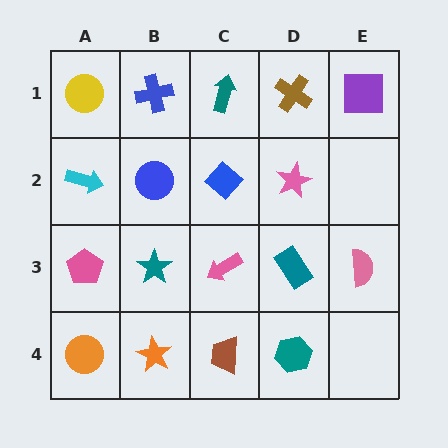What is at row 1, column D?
A brown cross.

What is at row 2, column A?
A cyan arrow.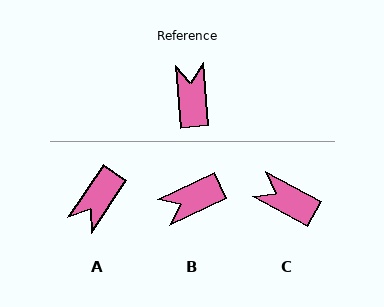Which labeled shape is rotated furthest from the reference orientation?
A, about 141 degrees away.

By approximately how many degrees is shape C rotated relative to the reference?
Approximately 57 degrees counter-clockwise.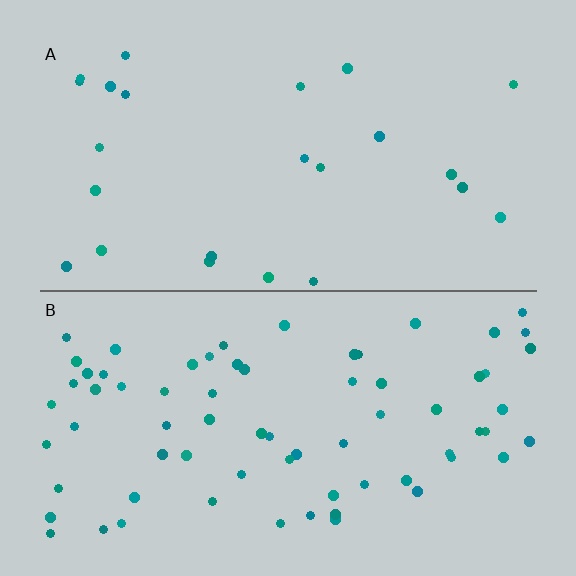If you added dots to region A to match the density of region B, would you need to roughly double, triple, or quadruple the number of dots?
Approximately triple.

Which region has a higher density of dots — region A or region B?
B (the bottom).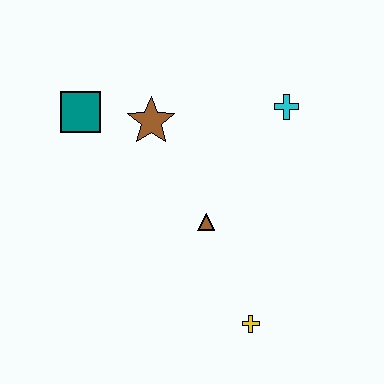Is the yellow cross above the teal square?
No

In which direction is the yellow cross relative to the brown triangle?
The yellow cross is below the brown triangle.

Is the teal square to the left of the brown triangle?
Yes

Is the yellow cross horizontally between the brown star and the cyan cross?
Yes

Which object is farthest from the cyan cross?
The yellow cross is farthest from the cyan cross.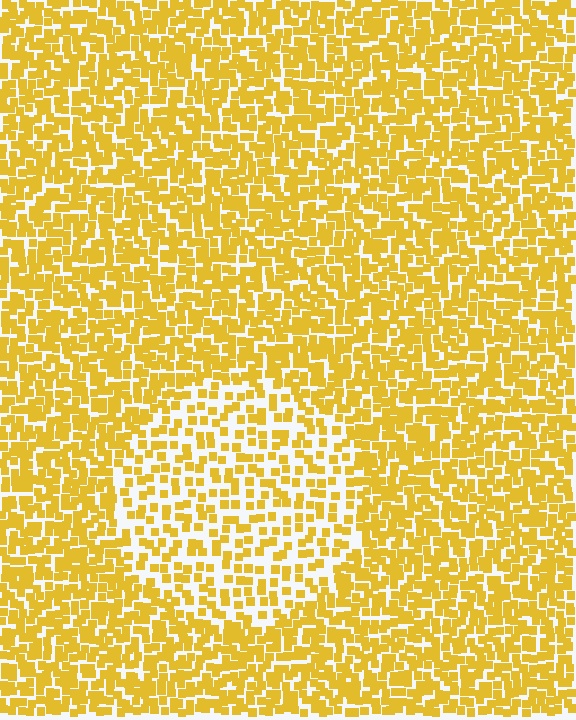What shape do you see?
I see a circle.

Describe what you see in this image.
The image contains small yellow elements arranged at two different densities. A circle-shaped region is visible where the elements are less densely packed than the surrounding area.